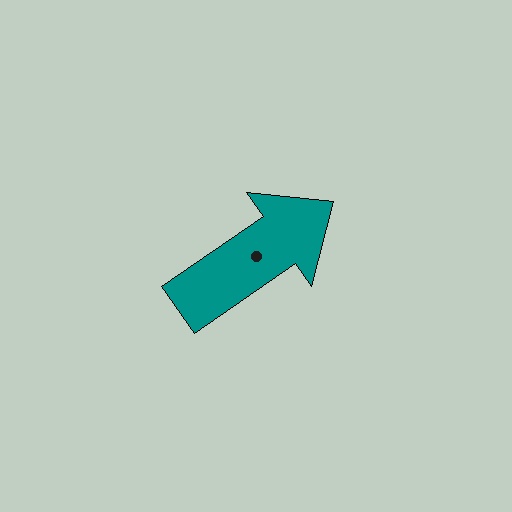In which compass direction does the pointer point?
Northeast.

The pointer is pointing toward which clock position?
Roughly 2 o'clock.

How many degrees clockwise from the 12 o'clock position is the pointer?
Approximately 55 degrees.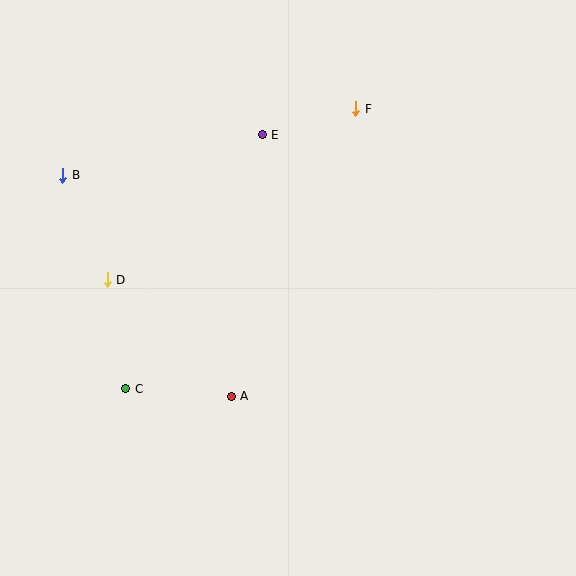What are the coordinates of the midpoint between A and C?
The midpoint between A and C is at (178, 392).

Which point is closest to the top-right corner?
Point F is closest to the top-right corner.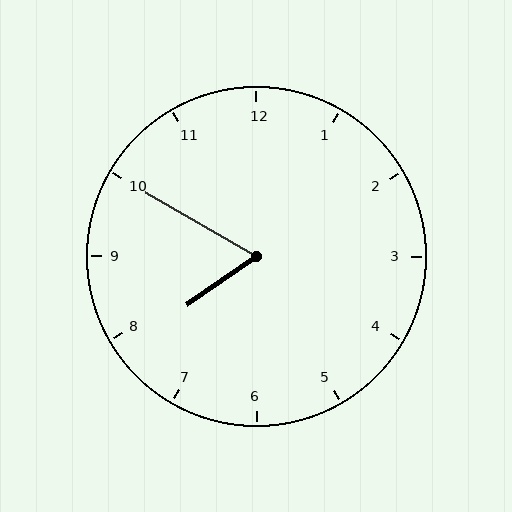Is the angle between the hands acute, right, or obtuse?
It is acute.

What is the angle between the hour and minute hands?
Approximately 65 degrees.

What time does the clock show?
7:50.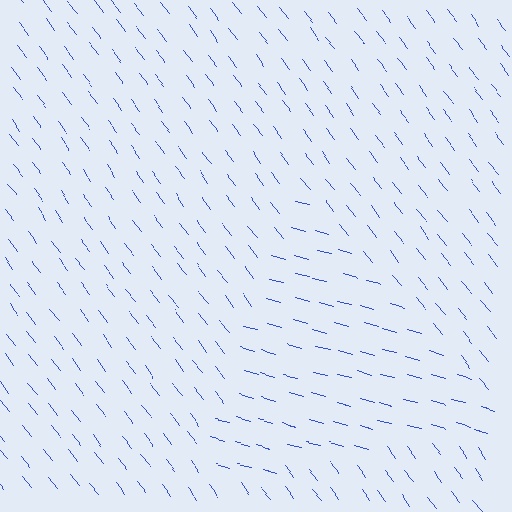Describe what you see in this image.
The image is filled with small blue line segments. A triangle region in the image has lines oriented differently from the surrounding lines, creating a visible texture boundary.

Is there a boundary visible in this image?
Yes, there is a texture boundary formed by a change in line orientation.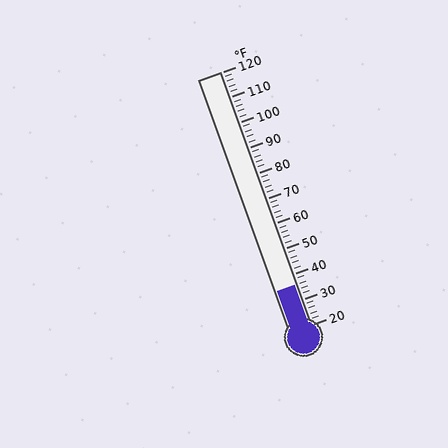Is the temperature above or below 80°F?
The temperature is below 80°F.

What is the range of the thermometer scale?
The thermometer scale ranges from 20°F to 120°F.